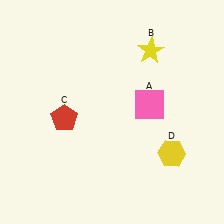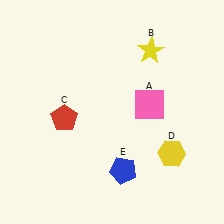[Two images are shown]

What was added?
A blue pentagon (E) was added in Image 2.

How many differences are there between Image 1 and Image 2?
There is 1 difference between the two images.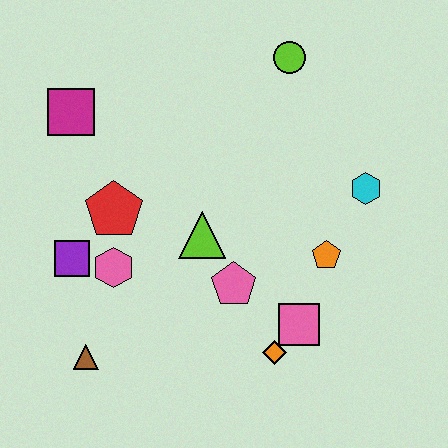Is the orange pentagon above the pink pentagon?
Yes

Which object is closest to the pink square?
The orange diamond is closest to the pink square.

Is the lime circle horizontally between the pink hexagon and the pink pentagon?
No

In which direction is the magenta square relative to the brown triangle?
The magenta square is above the brown triangle.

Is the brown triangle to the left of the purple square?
No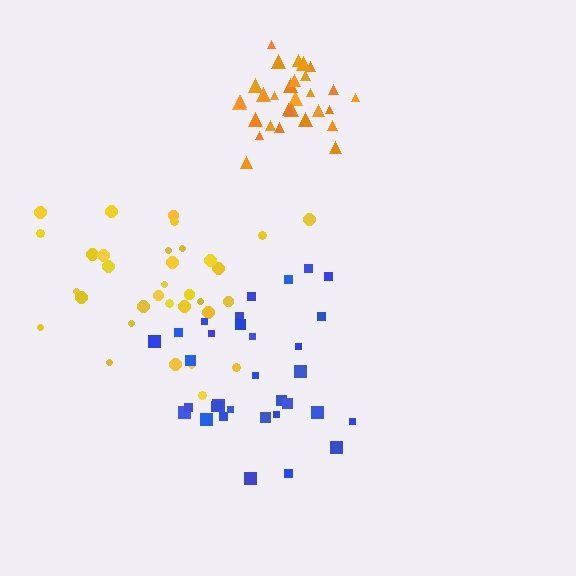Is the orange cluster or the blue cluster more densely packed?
Orange.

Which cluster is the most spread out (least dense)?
Yellow.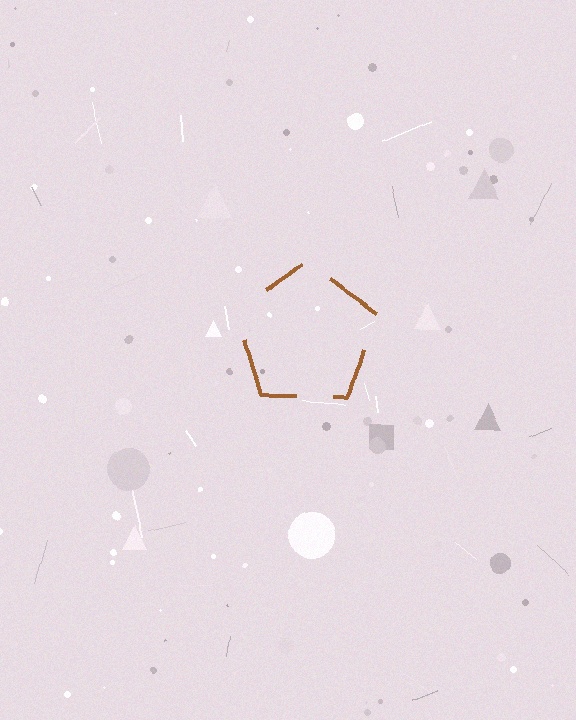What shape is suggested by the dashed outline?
The dashed outline suggests a pentagon.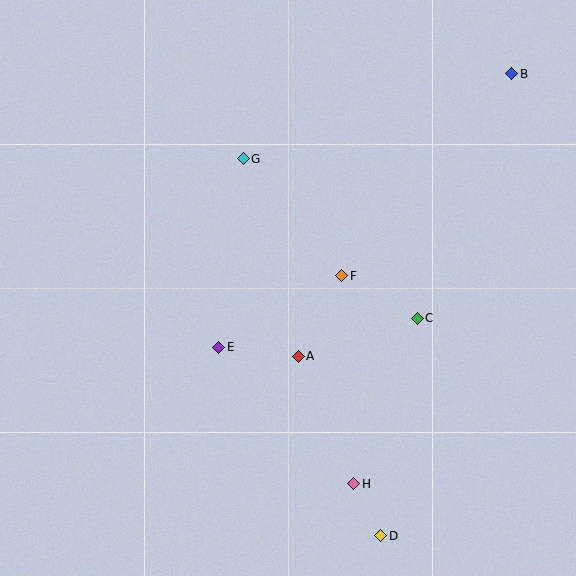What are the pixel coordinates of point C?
Point C is at (417, 318).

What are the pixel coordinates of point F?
Point F is at (342, 276).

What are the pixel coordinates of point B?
Point B is at (512, 74).